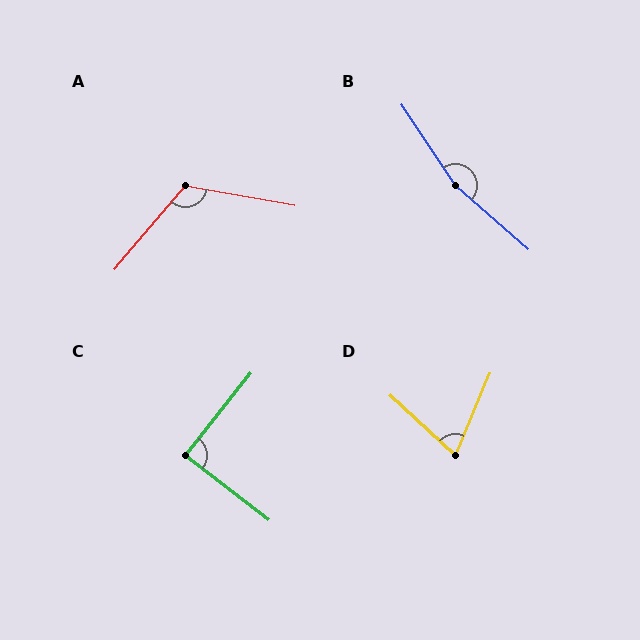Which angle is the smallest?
D, at approximately 70 degrees.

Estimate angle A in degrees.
Approximately 120 degrees.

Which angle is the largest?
B, at approximately 165 degrees.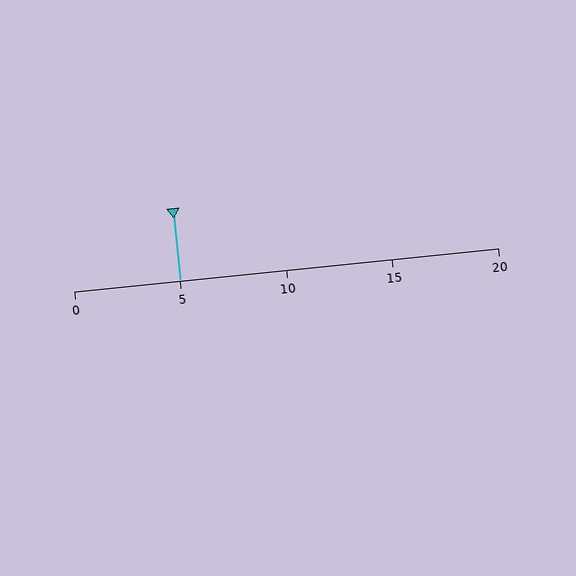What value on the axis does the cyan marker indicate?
The marker indicates approximately 5.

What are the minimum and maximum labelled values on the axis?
The axis runs from 0 to 20.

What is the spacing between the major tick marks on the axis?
The major ticks are spaced 5 apart.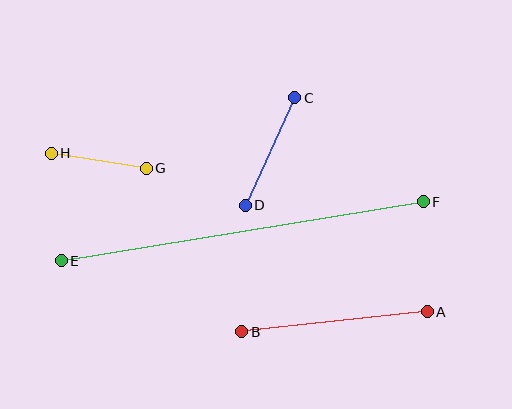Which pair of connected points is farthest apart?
Points E and F are farthest apart.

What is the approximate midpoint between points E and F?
The midpoint is at approximately (242, 231) pixels.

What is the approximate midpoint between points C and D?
The midpoint is at approximately (270, 152) pixels.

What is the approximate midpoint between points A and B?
The midpoint is at approximately (334, 322) pixels.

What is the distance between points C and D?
The distance is approximately 118 pixels.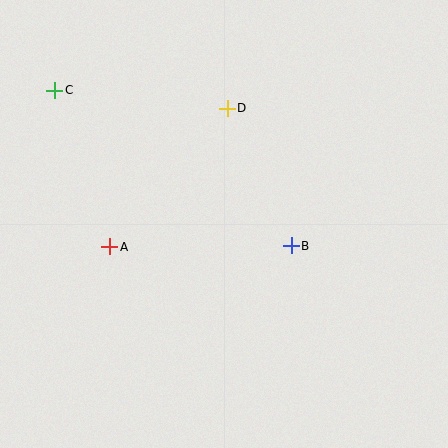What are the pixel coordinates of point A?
Point A is at (110, 247).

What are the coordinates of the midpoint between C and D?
The midpoint between C and D is at (141, 99).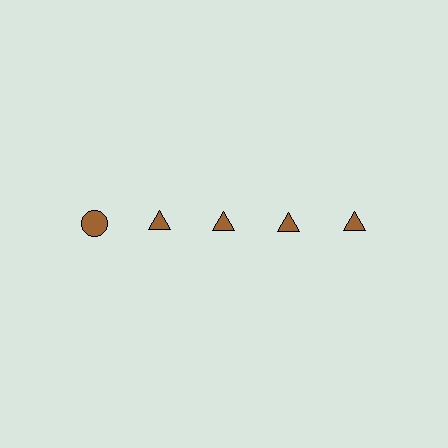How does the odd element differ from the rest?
It has a different shape: circle instead of triangle.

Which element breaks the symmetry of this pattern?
The brown circle in the top row, leftmost column breaks the symmetry. All other shapes are brown triangles.